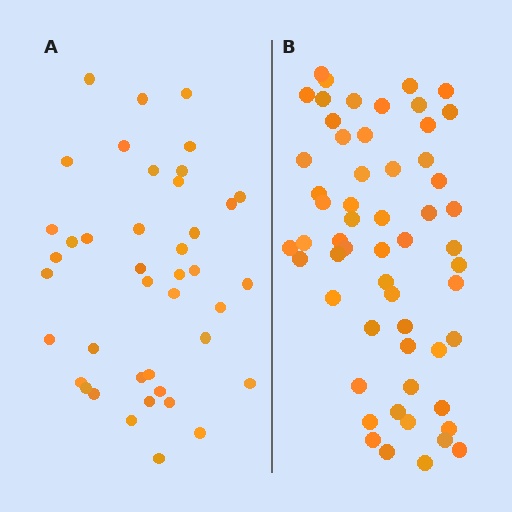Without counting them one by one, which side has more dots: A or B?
Region B (the right region) has more dots.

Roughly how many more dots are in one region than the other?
Region B has approximately 15 more dots than region A.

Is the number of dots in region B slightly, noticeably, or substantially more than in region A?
Region B has noticeably more, but not dramatically so. The ratio is roughly 1.4 to 1.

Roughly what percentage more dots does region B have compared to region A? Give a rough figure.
About 40% more.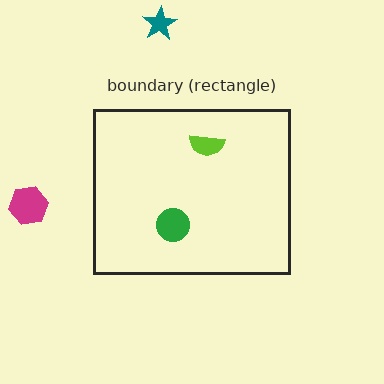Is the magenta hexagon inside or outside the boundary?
Outside.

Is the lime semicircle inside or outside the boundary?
Inside.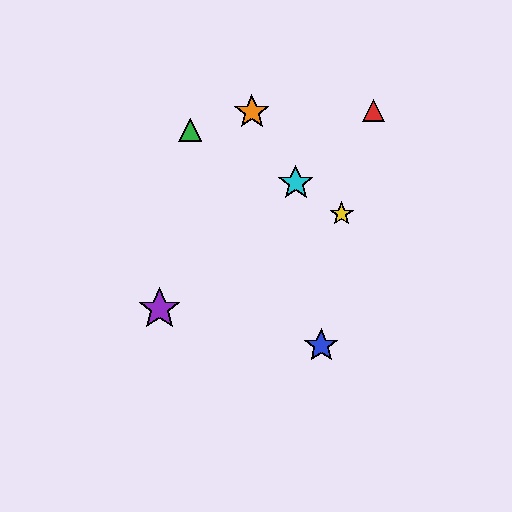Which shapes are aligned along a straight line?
The red triangle, the purple star, the cyan star are aligned along a straight line.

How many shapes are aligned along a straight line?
3 shapes (the red triangle, the purple star, the cyan star) are aligned along a straight line.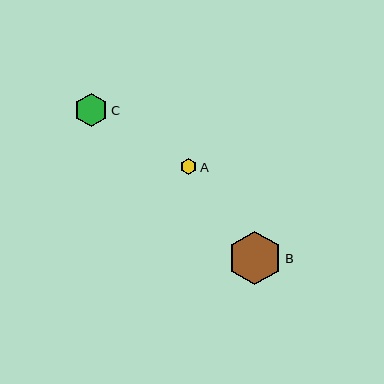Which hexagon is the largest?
Hexagon B is the largest with a size of approximately 54 pixels.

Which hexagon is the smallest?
Hexagon A is the smallest with a size of approximately 16 pixels.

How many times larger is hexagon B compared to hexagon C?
Hexagon B is approximately 1.6 times the size of hexagon C.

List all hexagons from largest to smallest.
From largest to smallest: B, C, A.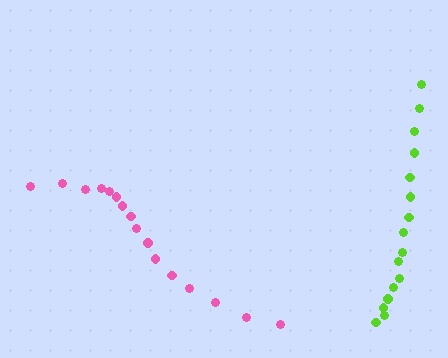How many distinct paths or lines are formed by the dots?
There are 2 distinct paths.